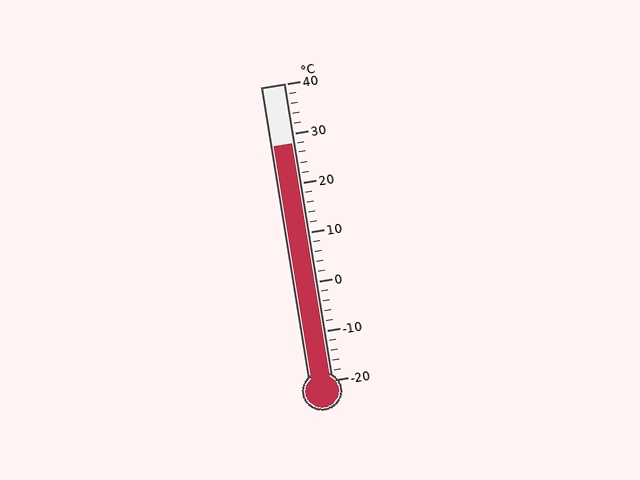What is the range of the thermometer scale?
The thermometer scale ranges from -20°C to 40°C.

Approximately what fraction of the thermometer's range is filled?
The thermometer is filled to approximately 80% of its range.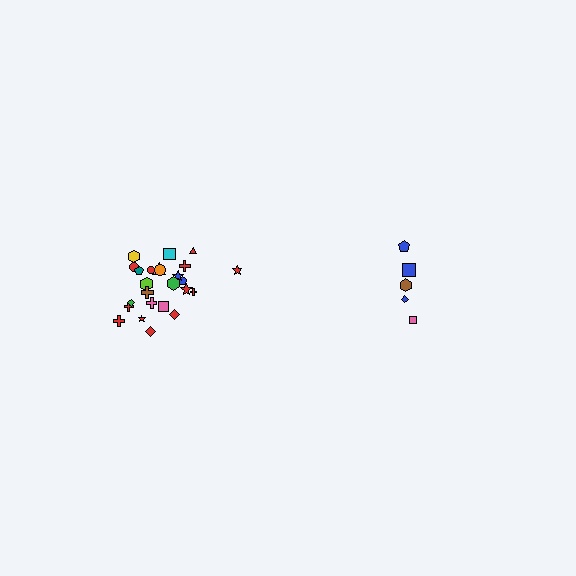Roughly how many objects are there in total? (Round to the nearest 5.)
Roughly 30 objects in total.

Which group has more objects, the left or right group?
The left group.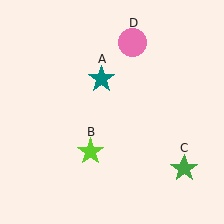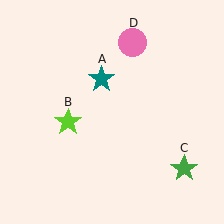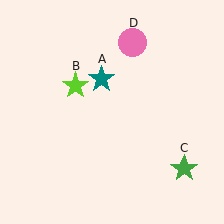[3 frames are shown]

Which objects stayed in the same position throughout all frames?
Teal star (object A) and green star (object C) and pink circle (object D) remained stationary.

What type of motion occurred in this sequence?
The lime star (object B) rotated clockwise around the center of the scene.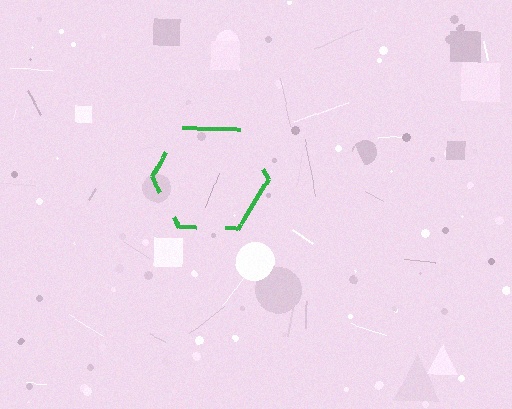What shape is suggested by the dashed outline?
The dashed outline suggests a hexagon.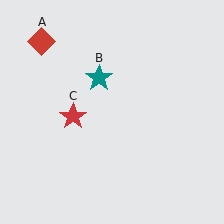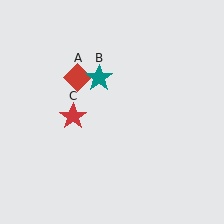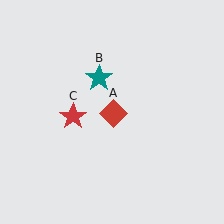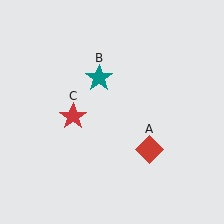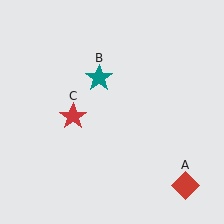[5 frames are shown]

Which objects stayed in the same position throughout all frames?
Teal star (object B) and red star (object C) remained stationary.